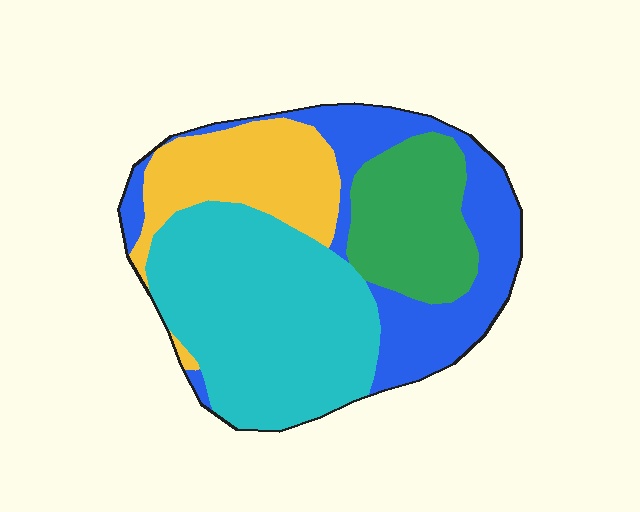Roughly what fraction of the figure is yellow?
Yellow takes up about one sixth (1/6) of the figure.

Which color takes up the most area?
Cyan, at roughly 40%.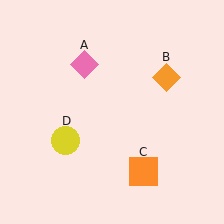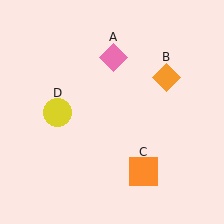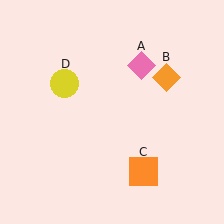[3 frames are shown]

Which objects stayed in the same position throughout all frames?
Orange diamond (object B) and orange square (object C) remained stationary.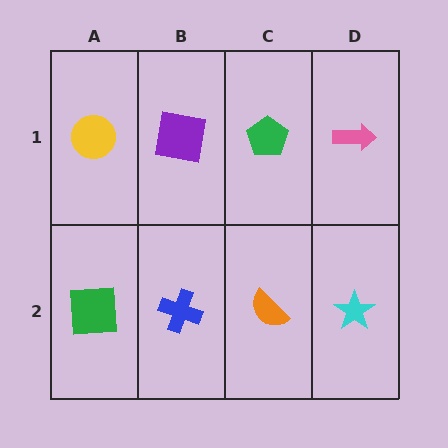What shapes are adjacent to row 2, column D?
A pink arrow (row 1, column D), an orange semicircle (row 2, column C).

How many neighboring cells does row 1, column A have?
2.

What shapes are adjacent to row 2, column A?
A yellow circle (row 1, column A), a blue cross (row 2, column B).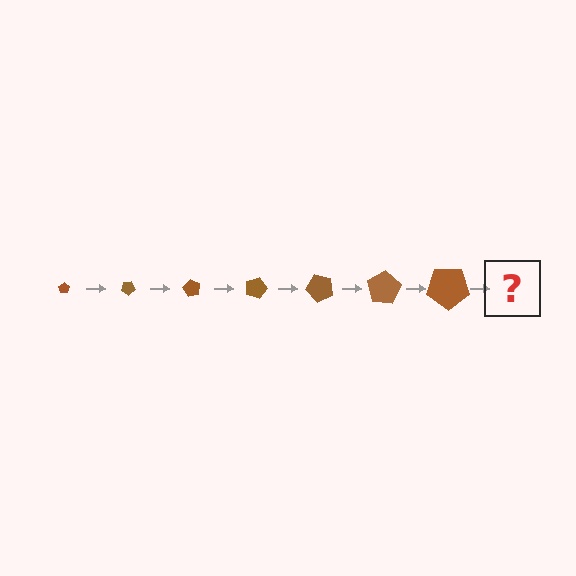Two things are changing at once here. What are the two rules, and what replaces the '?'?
The two rules are that the pentagon grows larger each step and it rotates 30 degrees each step. The '?' should be a pentagon, larger than the previous one and rotated 210 degrees from the start.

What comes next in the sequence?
The next element should be a pentagon, larger than the previous one and rotated 210 degrees from the start.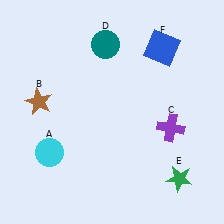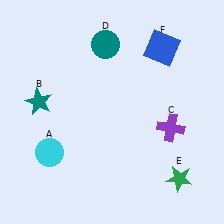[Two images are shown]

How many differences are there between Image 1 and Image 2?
There is 1 difference between the two images.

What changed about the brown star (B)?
In Image 1, B is brown. In Image 2, it changed to teal.